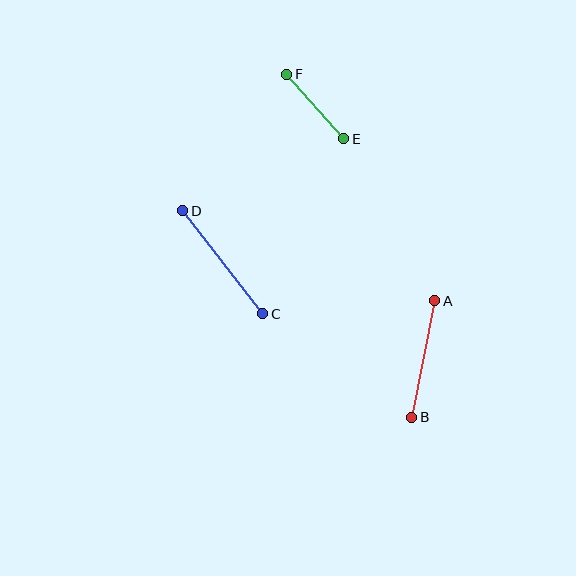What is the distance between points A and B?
The distance is approximately 119 pixels.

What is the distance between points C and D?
The distance is approximately 131 pixels.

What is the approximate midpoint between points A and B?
The midpoint is at approximately (423, 359) pixels.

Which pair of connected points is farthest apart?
Points C and D are farthest apart.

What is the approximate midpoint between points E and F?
The midpoint is at approximately (315, 107) pixels.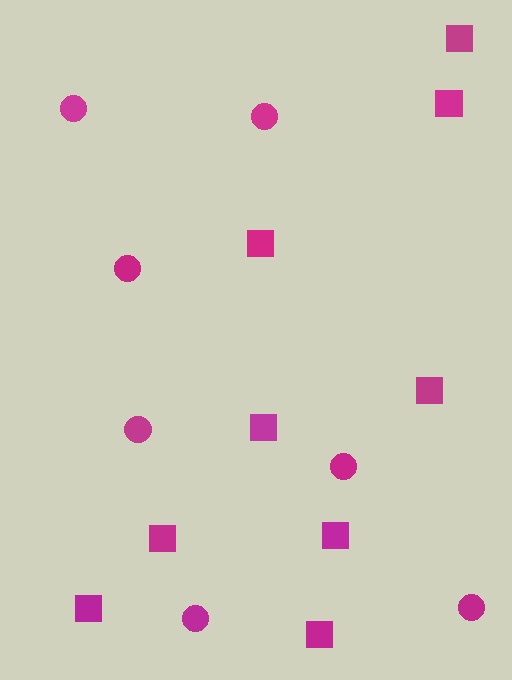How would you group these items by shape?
There are 2 groups: one group of circles (7) and one group of squares (9).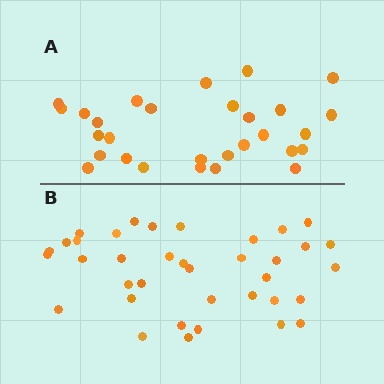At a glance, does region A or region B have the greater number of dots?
Region B (the bottom region) has more dots.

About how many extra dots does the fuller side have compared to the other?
Region B has roughly 8 or so more dots than region A.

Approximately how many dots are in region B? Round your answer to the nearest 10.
About 40 dots. (The exact count is 37, which rounds to 40.)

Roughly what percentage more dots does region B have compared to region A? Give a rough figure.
About 30% more.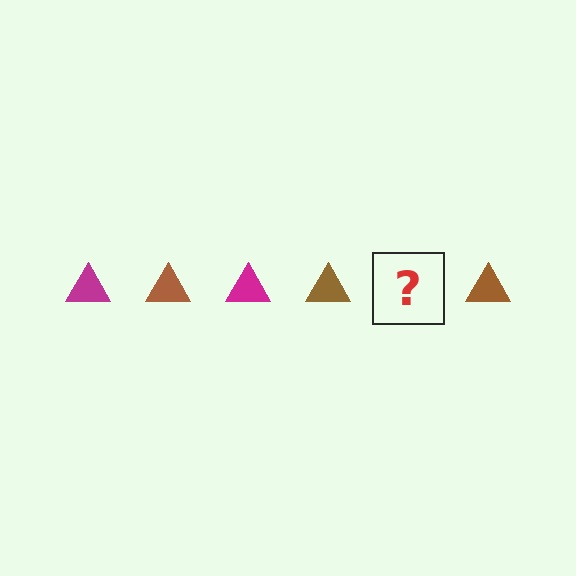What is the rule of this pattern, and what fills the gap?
The rule is that the pattern cycles through magenta, brown triangles. The gap should be filled with a magenta triangle.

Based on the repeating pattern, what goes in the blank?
The blank should be a magenta triangle.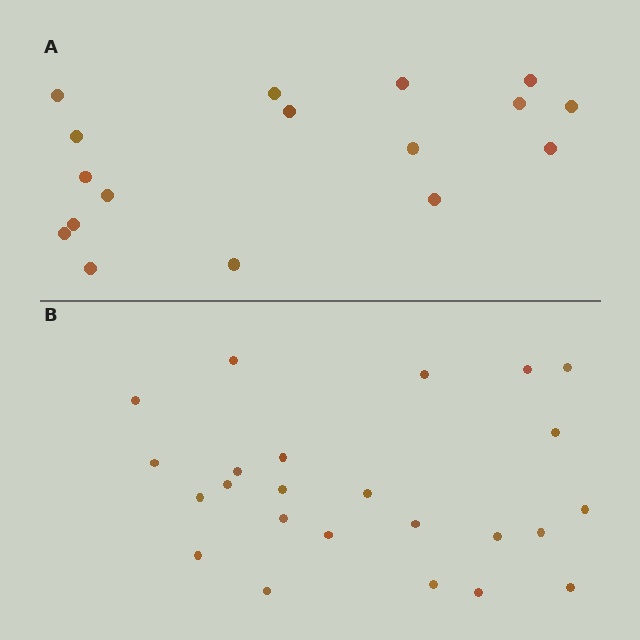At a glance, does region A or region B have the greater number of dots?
Region B (the bottom region) has more dots.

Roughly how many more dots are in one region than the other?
Region B has roughly 8 or so more dots than region A.